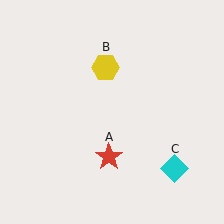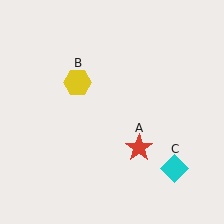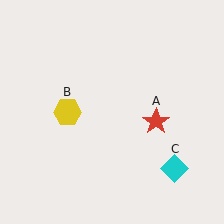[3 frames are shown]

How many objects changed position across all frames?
2 objects changed position: red star (object A), yellow hexagon (object B).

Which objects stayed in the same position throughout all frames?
Cyan diamond (object C) remained stationary.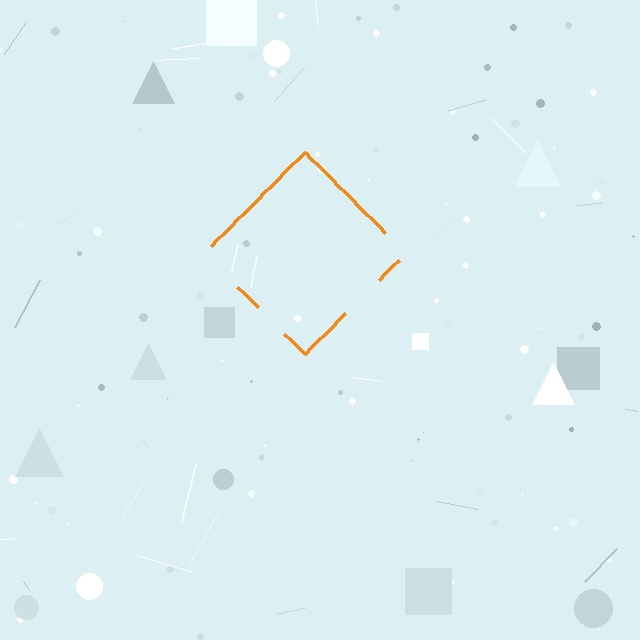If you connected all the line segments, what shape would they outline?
They would outline a diamond.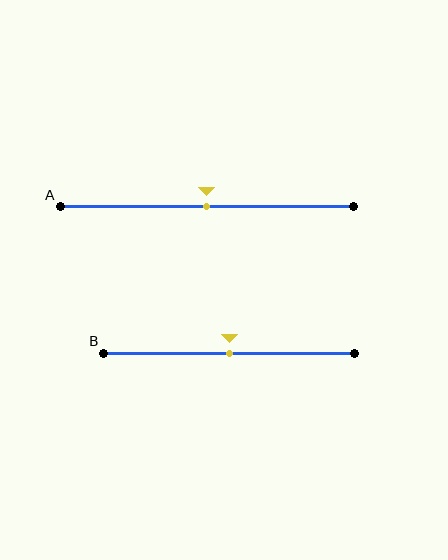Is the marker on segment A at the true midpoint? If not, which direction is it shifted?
Yes, the marker on segment A is at the true midpoint.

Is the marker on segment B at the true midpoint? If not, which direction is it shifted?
Yes, the marker on segment B is at the true midpoint.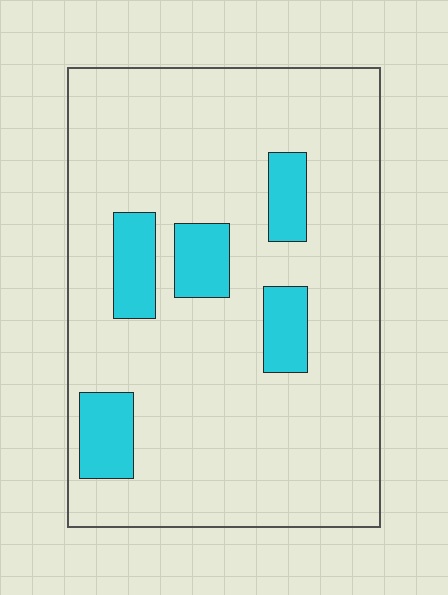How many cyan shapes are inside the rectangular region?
5.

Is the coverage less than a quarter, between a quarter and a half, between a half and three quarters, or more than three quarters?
Less than a quarter.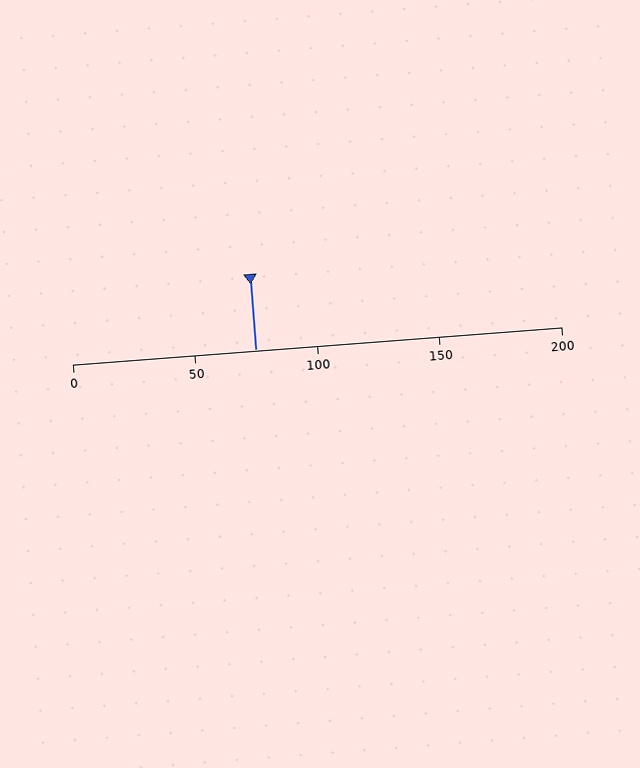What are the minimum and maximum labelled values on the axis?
The axis runs from 0 to 200.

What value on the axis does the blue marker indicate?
The marker indicates approximately 75.